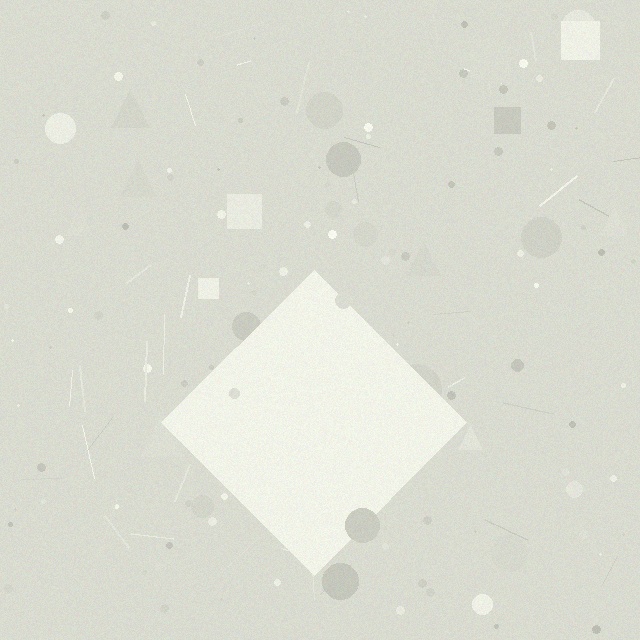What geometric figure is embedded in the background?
A diamond is embedded in the background.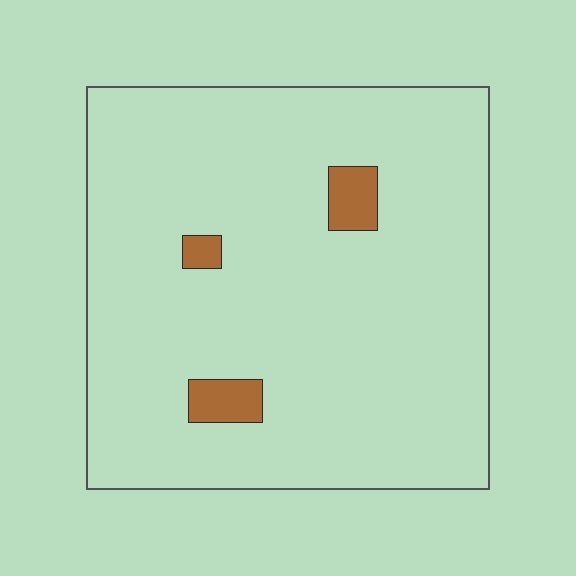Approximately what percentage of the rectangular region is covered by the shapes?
Approximately 5%.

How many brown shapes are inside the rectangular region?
3.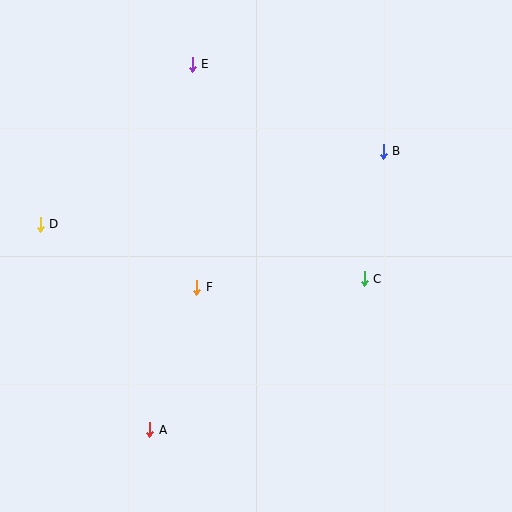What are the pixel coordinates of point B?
Point B is at (383, 151).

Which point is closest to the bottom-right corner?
Point C is closest to the bottom-right corner.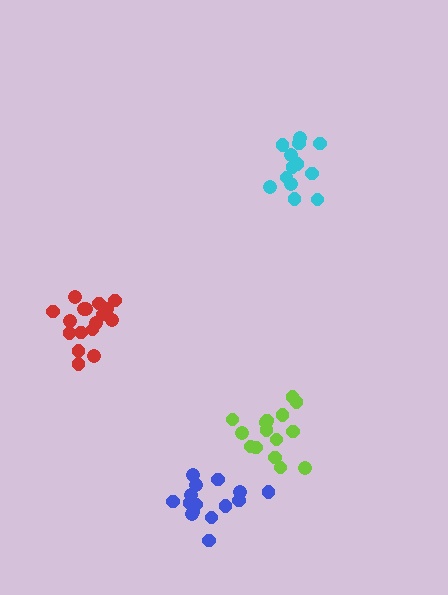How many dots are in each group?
Group 1: 15 dots, Group 2: 13 dots, Group 3: 15 dots, Group 4: 17 dots (60 total).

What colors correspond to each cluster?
The clusters are colored: lime, cyan, blue, red.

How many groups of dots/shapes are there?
There are 4 groups.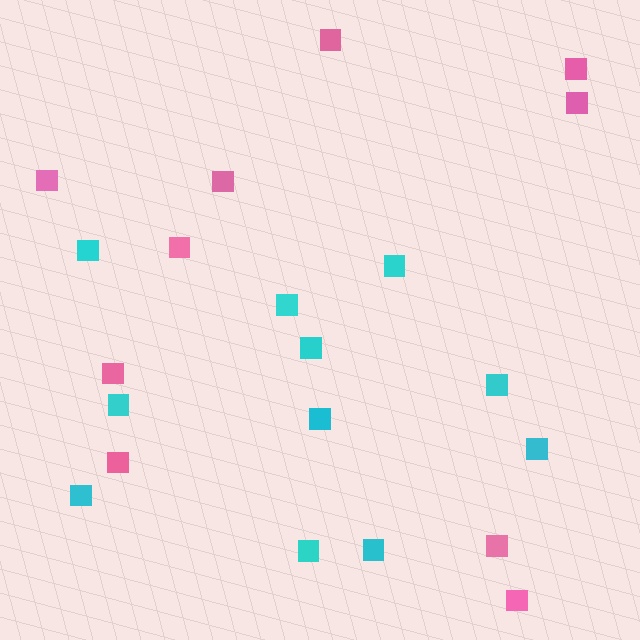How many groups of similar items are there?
There are 2 groups: one group of pink squares (10) and one group of cyan squares (11).